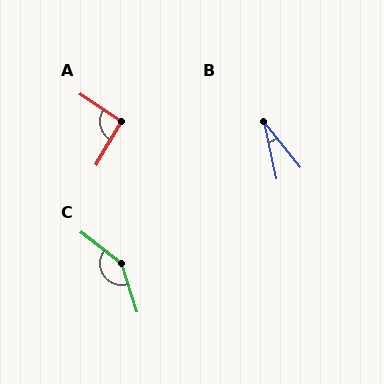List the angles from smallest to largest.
B (26°), A (93°), C (146°).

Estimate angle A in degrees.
Approximately 93 degrees.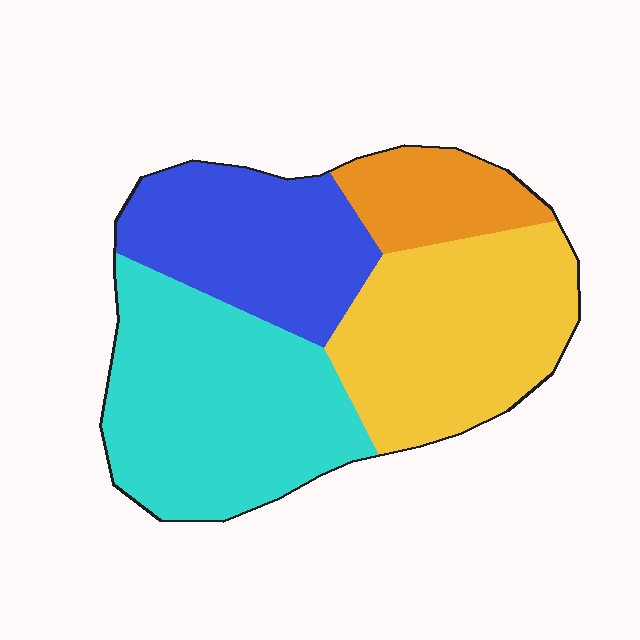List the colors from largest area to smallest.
From largest to smallest: cyan, yellow, blue, orange.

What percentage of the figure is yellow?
Yellow covers 30% of the figure.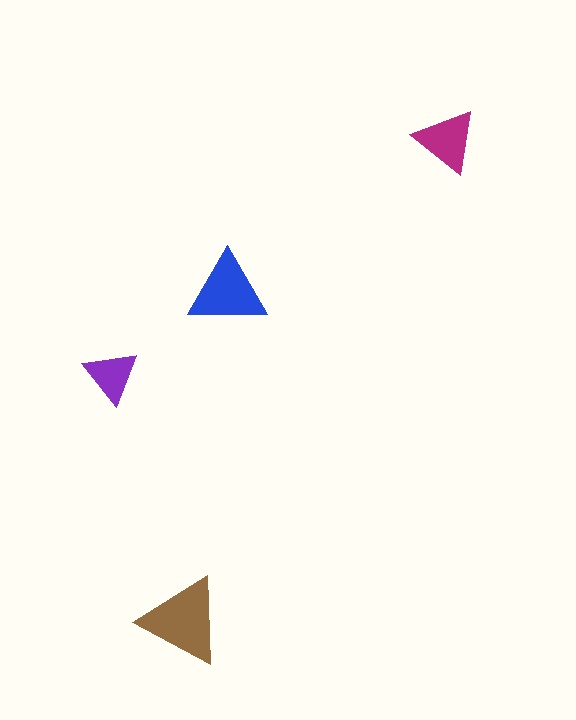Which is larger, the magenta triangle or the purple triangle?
The magenta one.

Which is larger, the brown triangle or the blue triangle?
The brown one.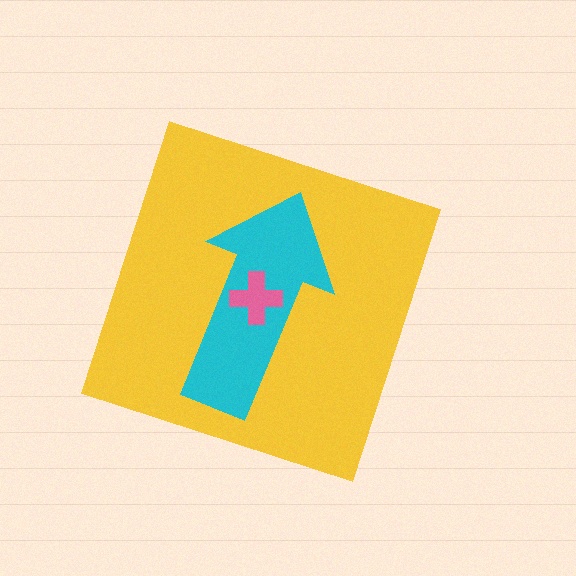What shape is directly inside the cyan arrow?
The pink cross.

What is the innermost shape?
The pink cross.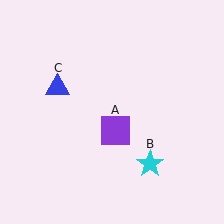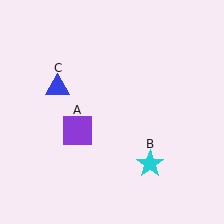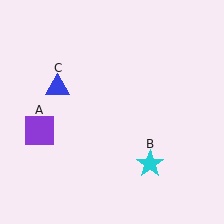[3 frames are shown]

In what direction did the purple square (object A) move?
The purple square (object A) moved left.